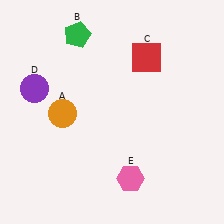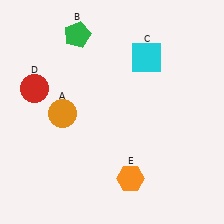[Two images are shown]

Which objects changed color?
C changed from red to cyan. D changed from purple to red. E changed from pink to orange.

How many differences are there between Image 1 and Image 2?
There are 3 differences between the two images.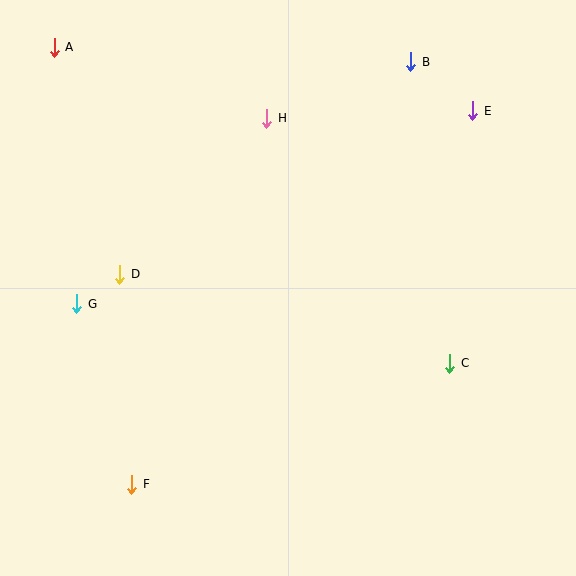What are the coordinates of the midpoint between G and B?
The midpoint between G and B is at (244, 183).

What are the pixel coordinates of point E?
Point E is at (473, 111).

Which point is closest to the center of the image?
Point D at (120, 274) is closest to the center.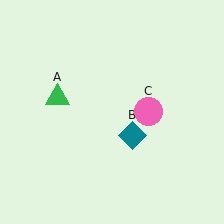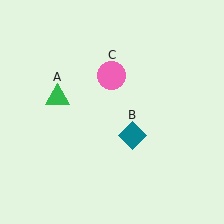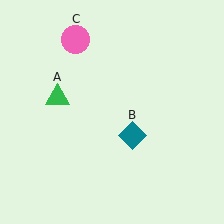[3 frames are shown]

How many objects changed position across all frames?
1 object changed position: pink circle (object C).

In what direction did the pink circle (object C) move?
The pink circle (object C) moved up and to the left.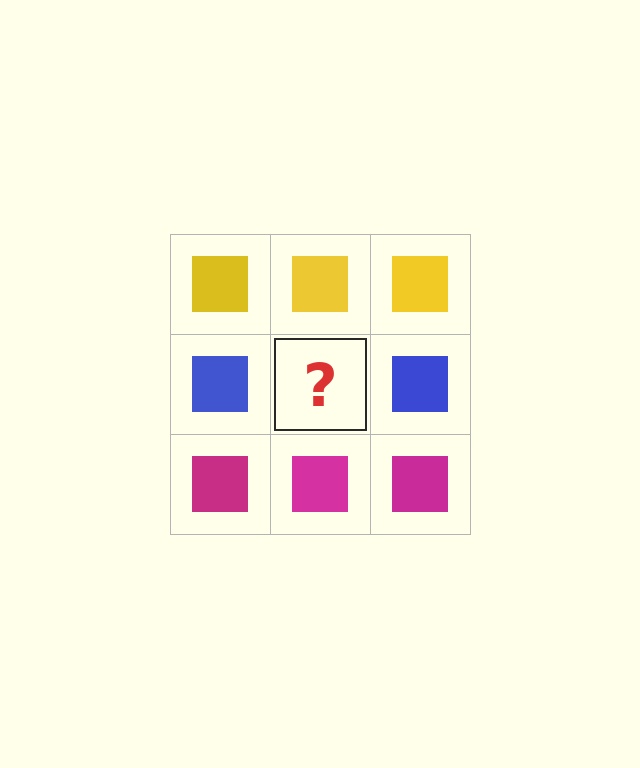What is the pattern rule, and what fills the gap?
The rule is that each row has a consistent color. The gap should be filled with a blue square.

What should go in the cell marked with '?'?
The missing cell should contain a blue square.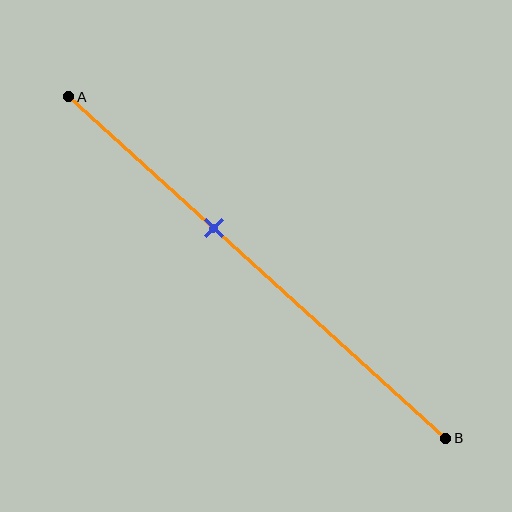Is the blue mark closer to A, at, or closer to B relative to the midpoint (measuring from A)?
The blue mark is closer to point A than the midpoint of segment AB.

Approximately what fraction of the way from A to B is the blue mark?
The blue mark is approximately 40% of the way from A to B.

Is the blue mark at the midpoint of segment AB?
No, the mark is at about 40% from A, not at the 50% midpoint.